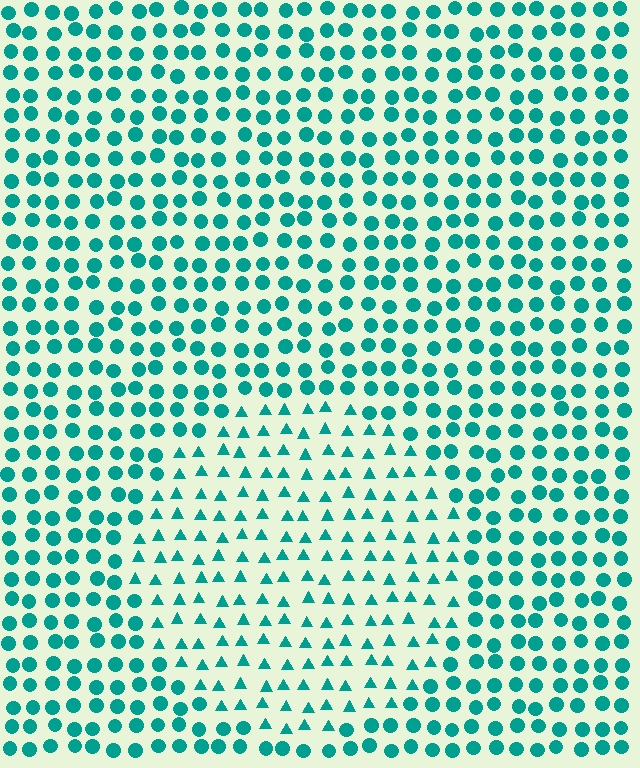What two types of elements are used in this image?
The image uses triangles inside the circle region and circles outside it.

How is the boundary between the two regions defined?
The boundary is defined by a change in element shape: triangles inside vs. circles outside. All elements share the same color and spacing.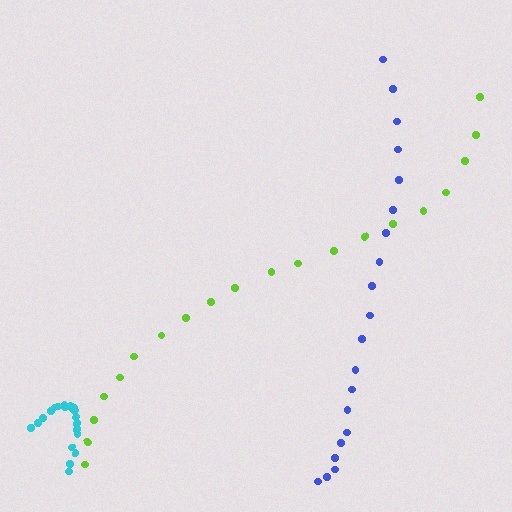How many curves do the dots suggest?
There are 3 distinct paths.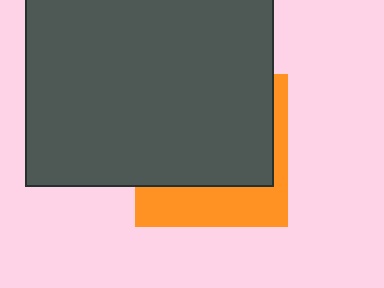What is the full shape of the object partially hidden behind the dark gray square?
The partially hidden object is an orange square.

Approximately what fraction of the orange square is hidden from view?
Roughly 67% of the orange square is hidden behind the dark gray square.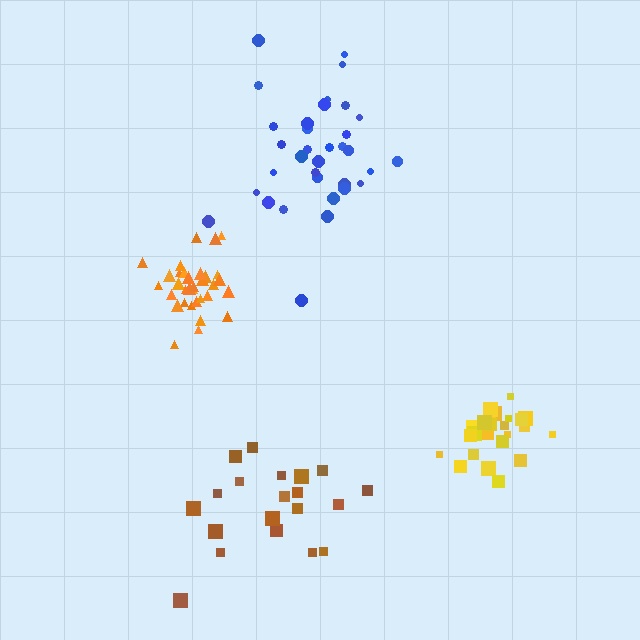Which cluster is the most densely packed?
Orange.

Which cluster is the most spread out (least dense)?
Brown.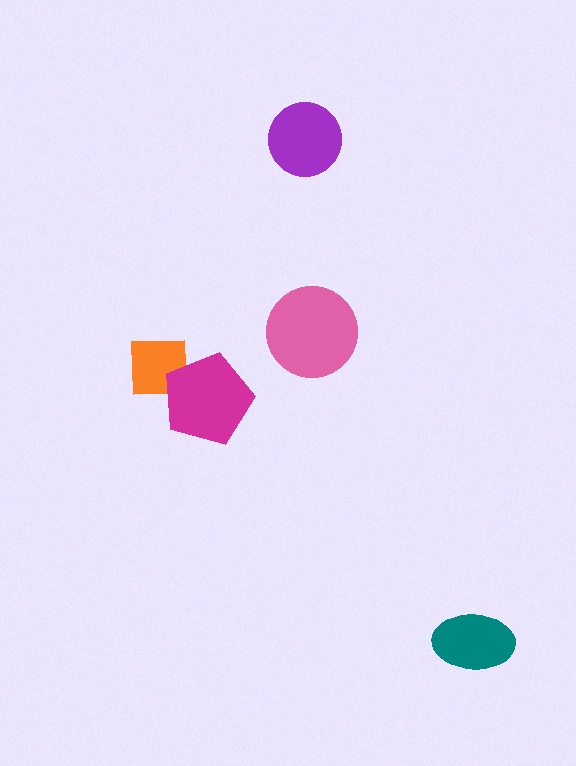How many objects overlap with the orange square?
1 object overlaps with the orange square.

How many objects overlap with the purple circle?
0 objects overlap with the purple circle.